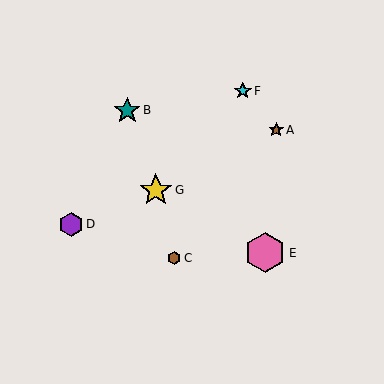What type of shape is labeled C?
Shape C is a brown hexagon.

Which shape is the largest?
The pink hexagon (labeled E) is the largest.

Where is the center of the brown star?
The center of the brown star is at (276, 130).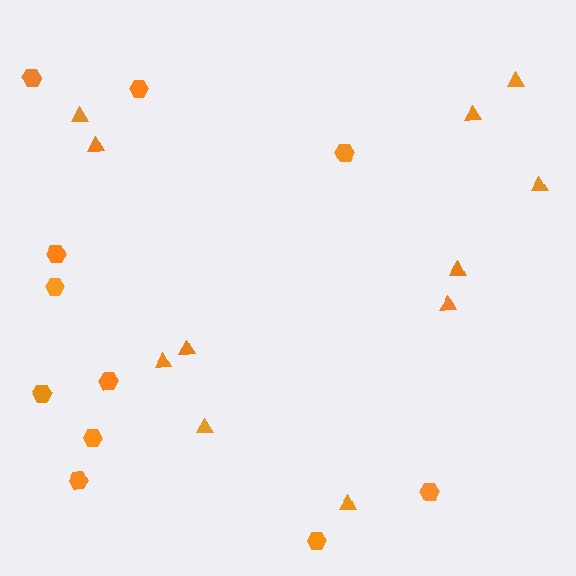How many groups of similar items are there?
There are 2 groups: one group of triangles (11) and one group of hexagons (11).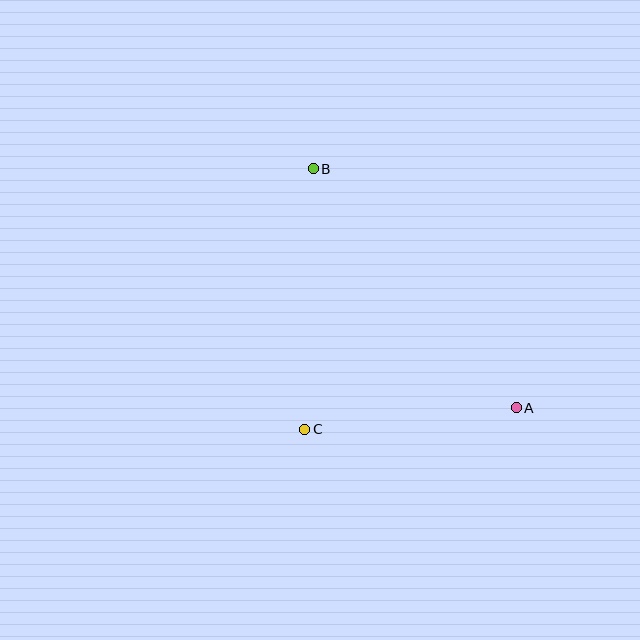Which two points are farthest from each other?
Points A and B are farthest from each other.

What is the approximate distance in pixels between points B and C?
The distance between B and C is approximately 260 pixels.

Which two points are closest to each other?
Points A and C are closest to each other.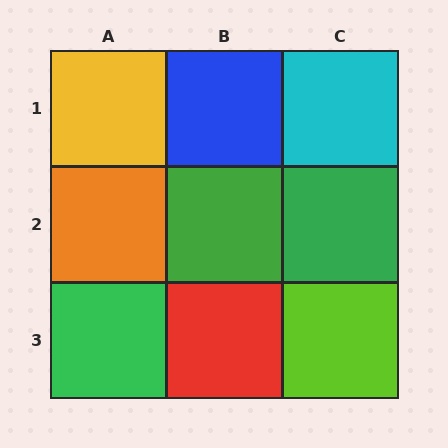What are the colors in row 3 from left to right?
Green, red, lime.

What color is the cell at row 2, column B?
Green.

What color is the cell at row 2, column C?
Green.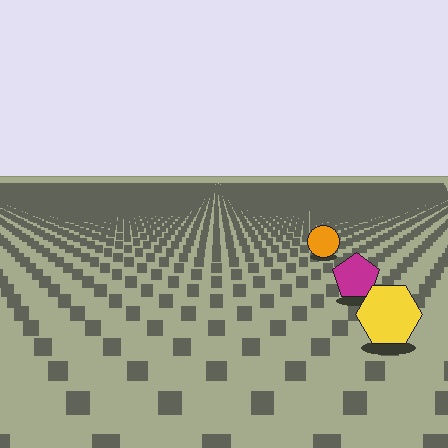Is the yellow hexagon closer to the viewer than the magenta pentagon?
Yes. The yellow hexagon is closer — you can tell from the texture gradient: the ground texture is coarser near it.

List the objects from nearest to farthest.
From nearest to farthest: the yellow hexagon, the magenta pentagon, the orange circle.